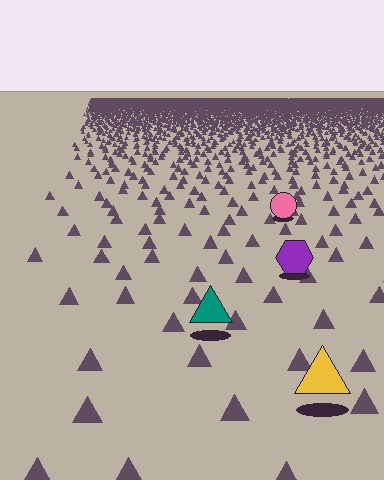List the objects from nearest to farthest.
From nearest to farthest: the yellow triangle, the teal triangle, the purple hexagon, the pink circle.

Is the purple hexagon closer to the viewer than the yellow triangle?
No. The yellow triangle is closer — you can tell from the texture gradient: the ground texture is coarser near it.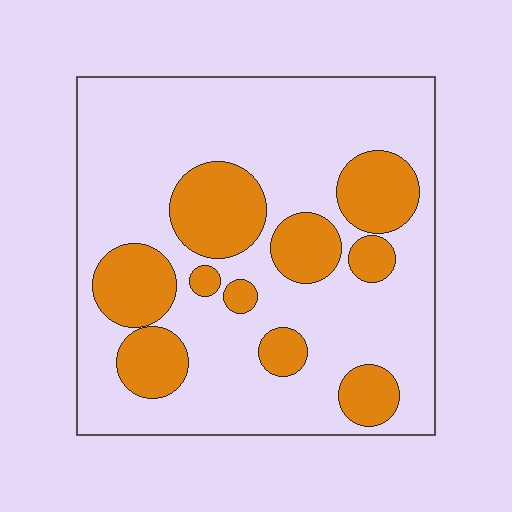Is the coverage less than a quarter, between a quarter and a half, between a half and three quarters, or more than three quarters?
Between a quarter and a half.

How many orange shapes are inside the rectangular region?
10.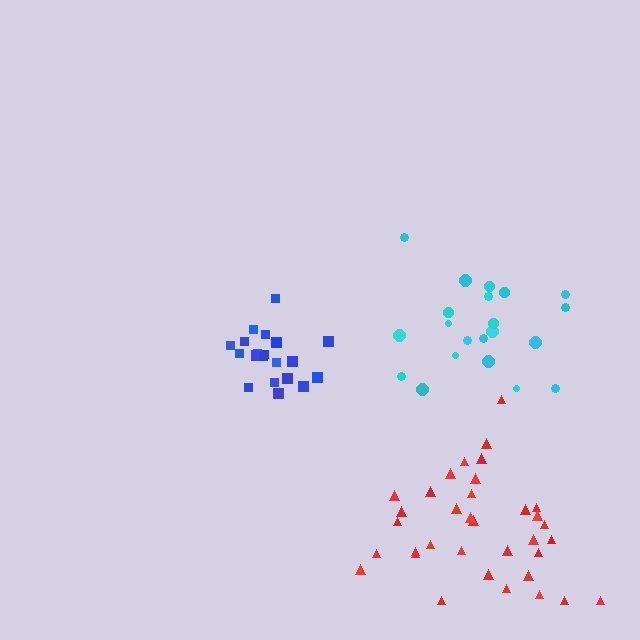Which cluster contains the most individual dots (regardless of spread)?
Red (35).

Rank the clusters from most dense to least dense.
blue, red, cyan.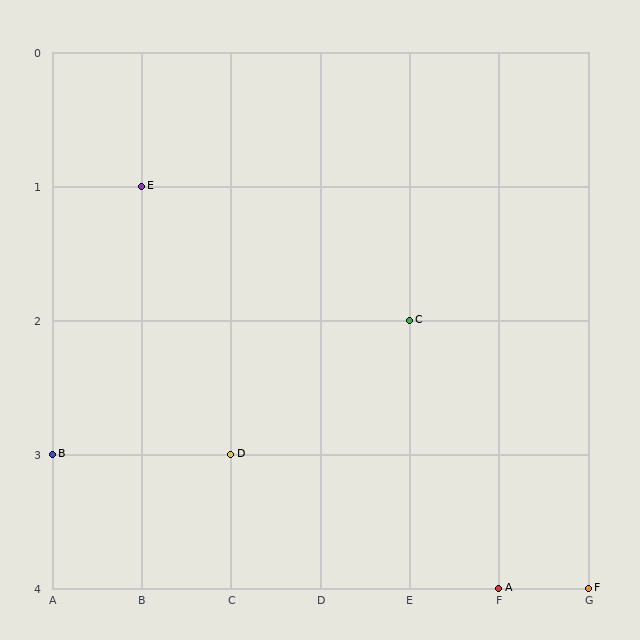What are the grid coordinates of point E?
Point E is at grid coordinates (B, 1).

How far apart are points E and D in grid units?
Points E and D are 1 column and 2 rows apart (about 2.2 grid units diagonally).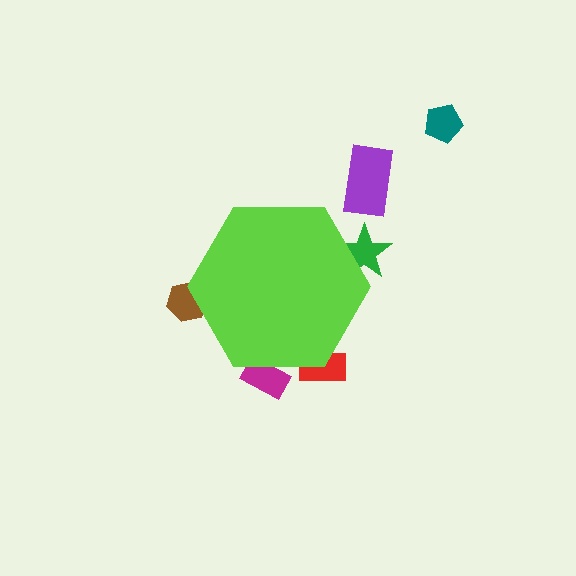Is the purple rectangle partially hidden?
No, the purple rectangle is fully visible.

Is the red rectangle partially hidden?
Yes, the red rectangle is partially hidden behind the lime hexagon.